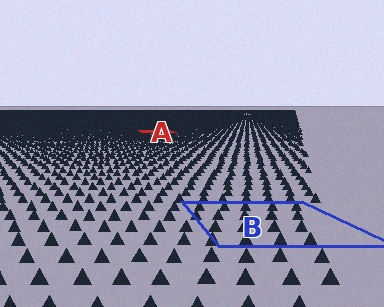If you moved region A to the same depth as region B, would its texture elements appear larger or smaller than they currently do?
They would appear larger. At a closer depth, the same texture elements are projected at a bigger on-screen size.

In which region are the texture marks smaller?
The texture marks are smaller in region A, because it is farther away.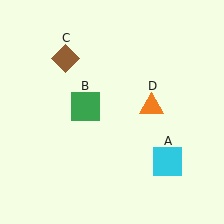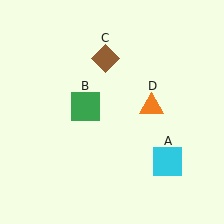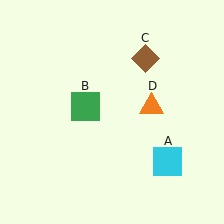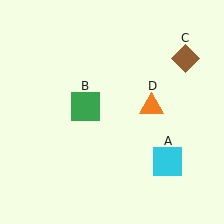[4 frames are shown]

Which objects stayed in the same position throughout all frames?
Cyan square (object A) and green square (object B) and orange triangle (object D) remained stationary.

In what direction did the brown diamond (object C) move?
The brown diamond (object C) moved right.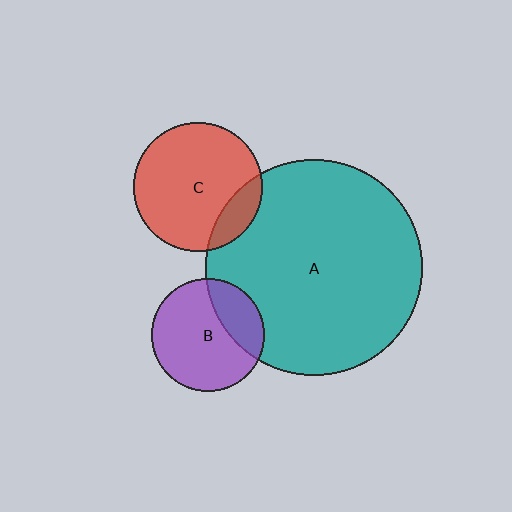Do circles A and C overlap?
Yes.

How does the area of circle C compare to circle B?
Approximately 1.3 times.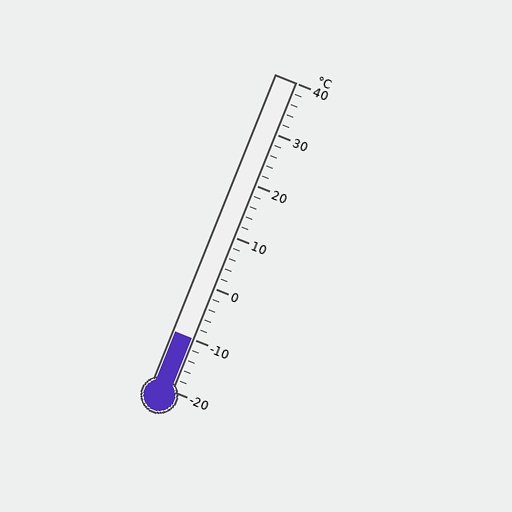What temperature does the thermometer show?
The thermometer shows approximately -10°C.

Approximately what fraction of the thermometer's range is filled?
The thermometer is filled to approximately 15% of its range.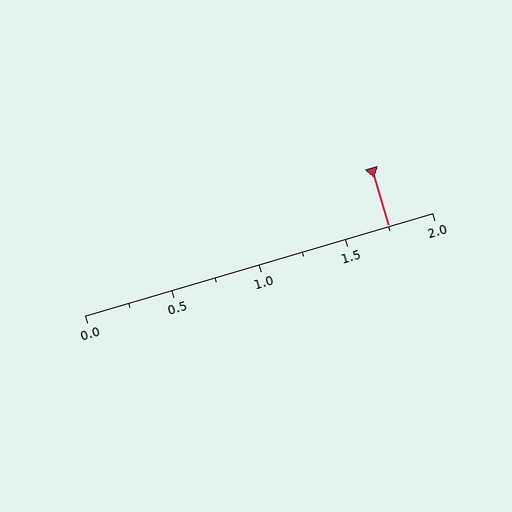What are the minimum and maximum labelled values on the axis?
The axis runs from 0.0 to 2.0.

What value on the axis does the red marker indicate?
The marker indicates approximately 1.75.